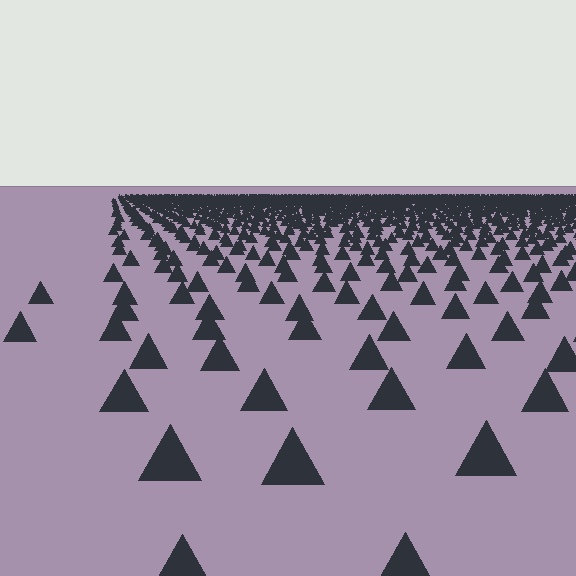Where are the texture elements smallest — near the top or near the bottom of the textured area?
Near the top.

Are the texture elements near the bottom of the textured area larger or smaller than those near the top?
Larger. Near the bottom, elements are closer to the viewer and appear at a bigger on-screen size.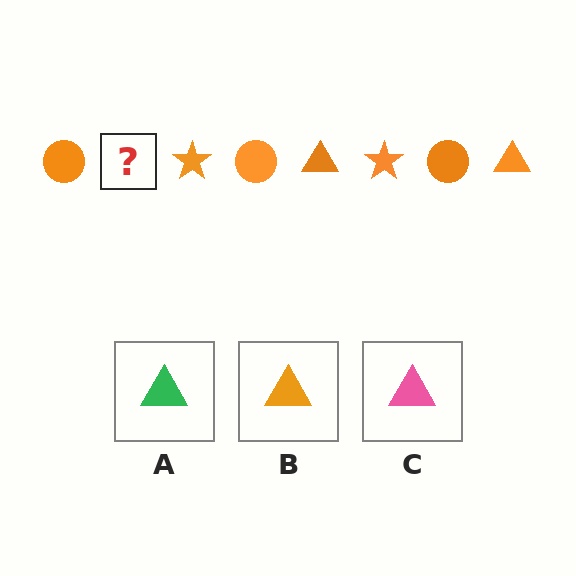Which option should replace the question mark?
Option B.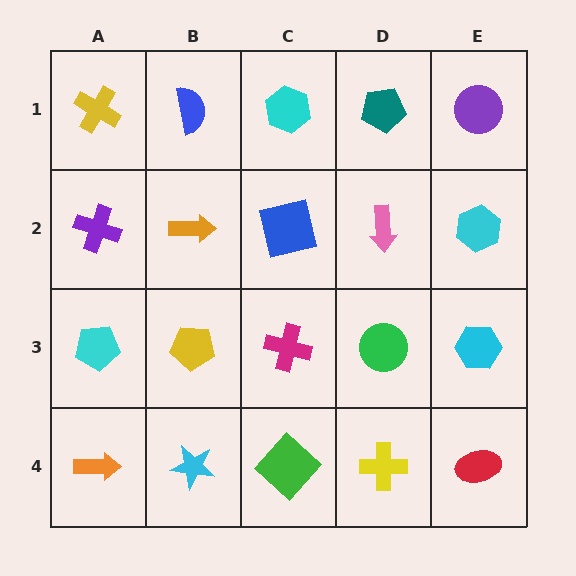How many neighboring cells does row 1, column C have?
3.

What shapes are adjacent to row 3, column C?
A blue square (row 2, column C), a green diamond (row 4, column C), a yellow pentagon (row 3, column B), a green circle (row 3, column D).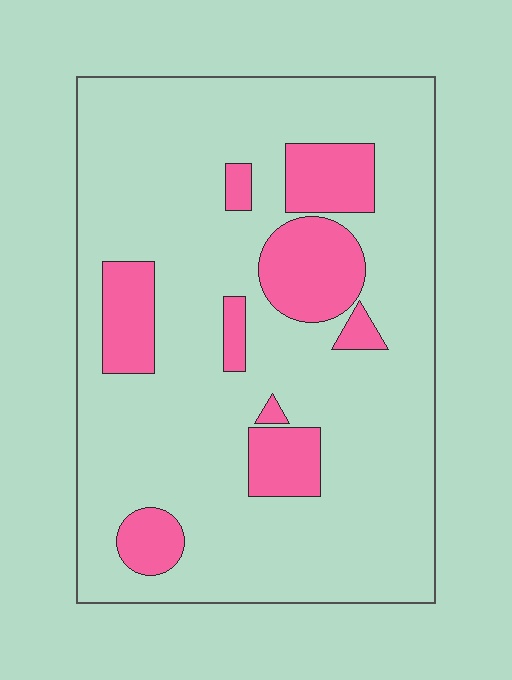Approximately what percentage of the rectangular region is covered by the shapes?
Approximately 20%.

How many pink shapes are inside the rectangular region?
9.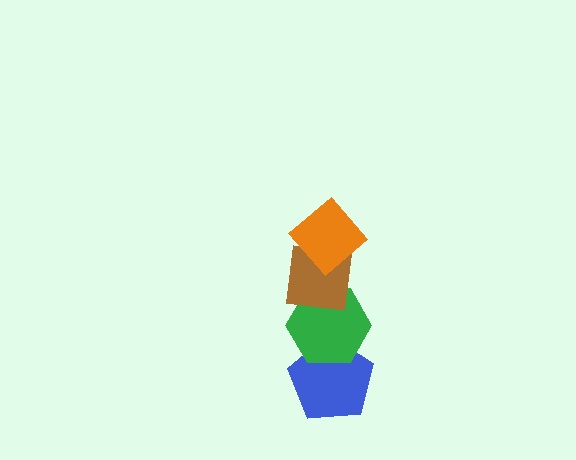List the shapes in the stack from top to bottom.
From top to bottom: the orange diamond, the brown square, the green hexagon, the blue pentagon.